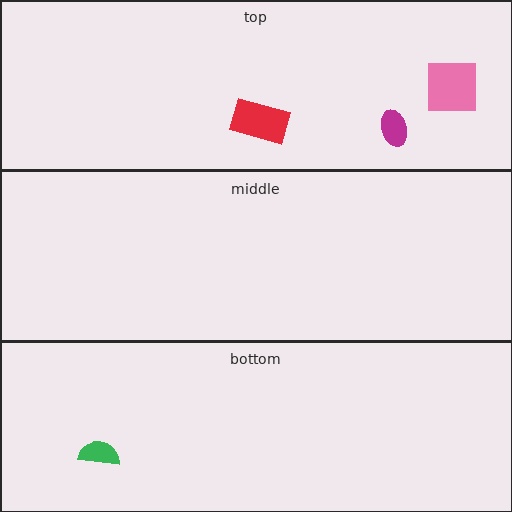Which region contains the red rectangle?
The top region.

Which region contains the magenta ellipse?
The top region.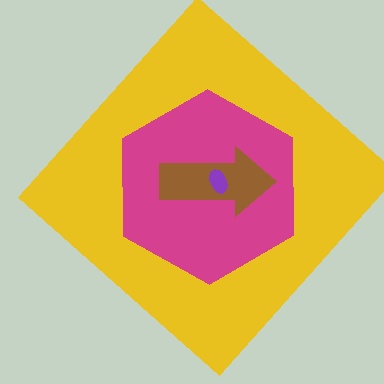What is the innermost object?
The purple ellipse.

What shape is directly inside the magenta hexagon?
The brown arrow.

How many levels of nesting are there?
4.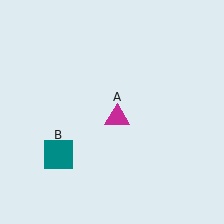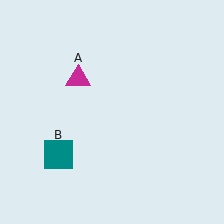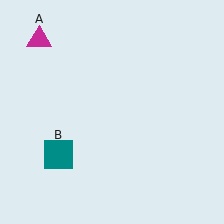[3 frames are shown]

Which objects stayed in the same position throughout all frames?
Teal square (object B) remained stationary.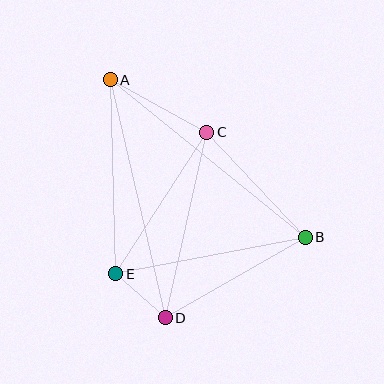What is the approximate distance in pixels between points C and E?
The distance between C and E is approximately 168 pixels.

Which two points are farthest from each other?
Points A and B are farthest from each other.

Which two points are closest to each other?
Points D and E are closest to each other.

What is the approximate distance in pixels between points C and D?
The distance between C and D is approximately 190 pixels.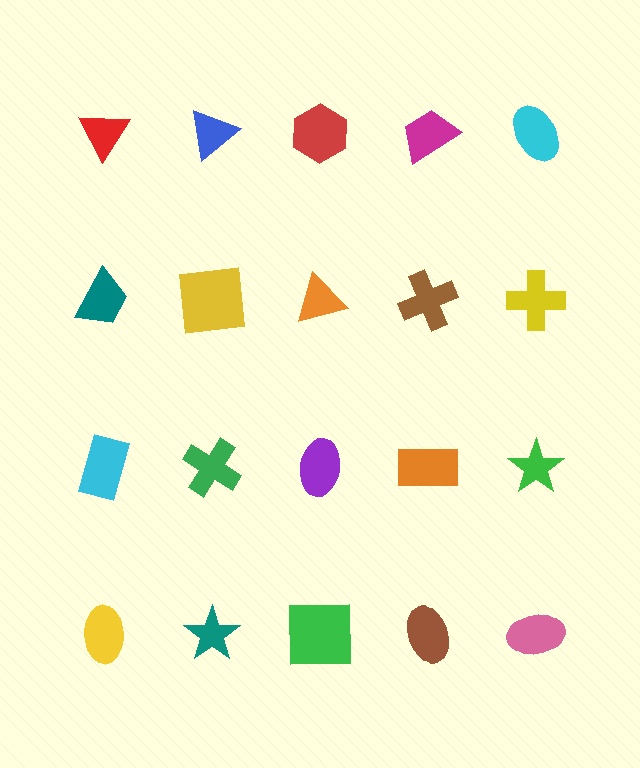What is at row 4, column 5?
A pink ellipse.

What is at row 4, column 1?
A yellow ellipse.